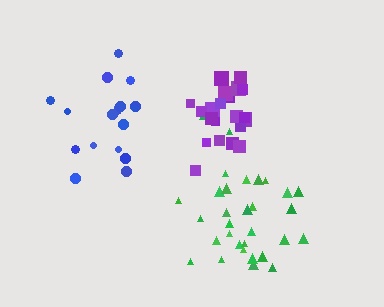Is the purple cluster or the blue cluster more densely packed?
Purple.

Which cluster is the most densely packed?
Purple.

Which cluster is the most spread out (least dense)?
Blue.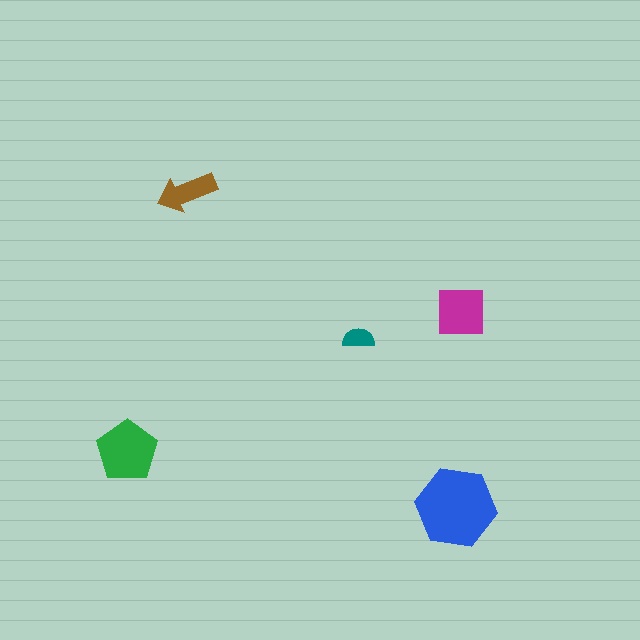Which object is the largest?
The blue hexagon.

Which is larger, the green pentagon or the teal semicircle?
The green pentagon.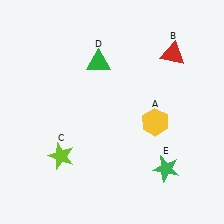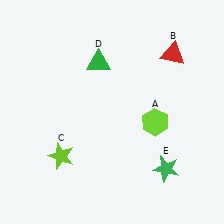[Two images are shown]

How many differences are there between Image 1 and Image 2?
There is 1 difference between the two images.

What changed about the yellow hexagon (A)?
In Image 1, A is yellow. In Image 2, it changed to lime.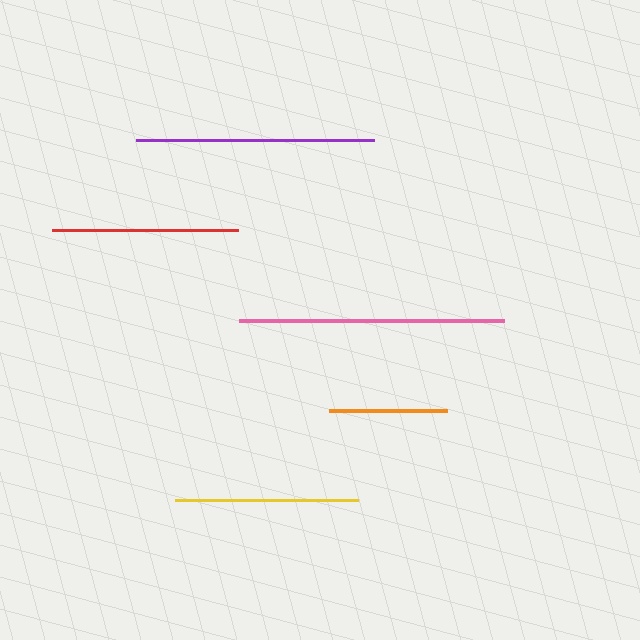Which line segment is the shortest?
The orange line is the shortest at approximately 118 pixels.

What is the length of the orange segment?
The orange segment is approximately 118 pixels long.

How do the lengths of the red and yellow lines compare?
The red and yellow lines are approximately the same length.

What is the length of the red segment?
The red segment is approximately 186 pixels long.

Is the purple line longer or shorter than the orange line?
The purple line is longer than the orange line.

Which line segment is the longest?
The pink line is the longest at approximately 265 pixels.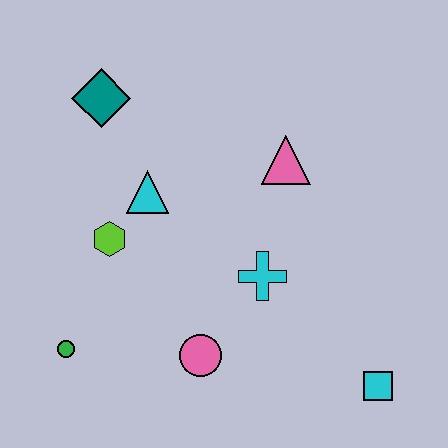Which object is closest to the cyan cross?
The pink circle is closest to the cyan cross.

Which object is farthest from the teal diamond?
The cyan square is farthest from the teal diamond.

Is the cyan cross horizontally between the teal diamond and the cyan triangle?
No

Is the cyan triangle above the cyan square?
Yes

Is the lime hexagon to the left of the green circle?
No